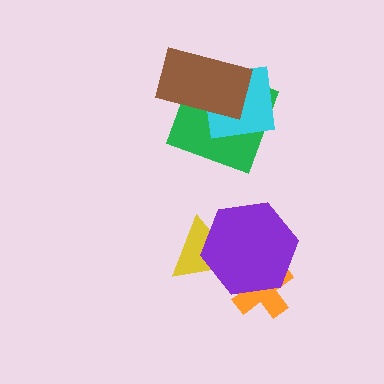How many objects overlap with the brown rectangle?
2 objects overlap with the brown rectangle.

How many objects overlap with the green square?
2 objects overlap with the green square.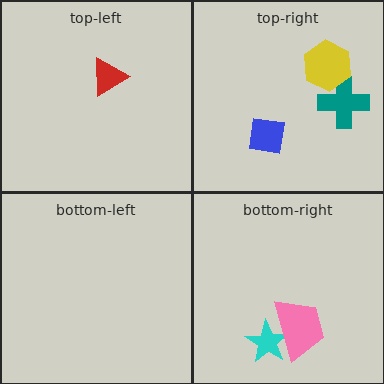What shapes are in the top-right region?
The blue square, the teal cross, the yellow hexagon.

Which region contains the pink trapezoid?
The bottom-right region.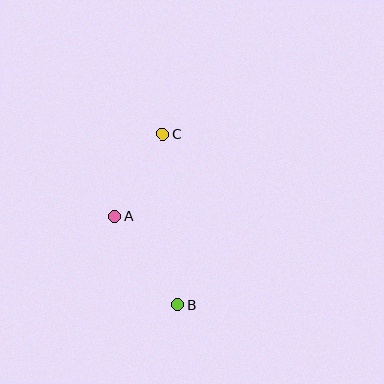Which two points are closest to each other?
Points A and C are closest to each other.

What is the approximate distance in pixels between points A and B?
The distance between A and B is approximately 109 pixels.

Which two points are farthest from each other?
Points B and C are farthest from each other.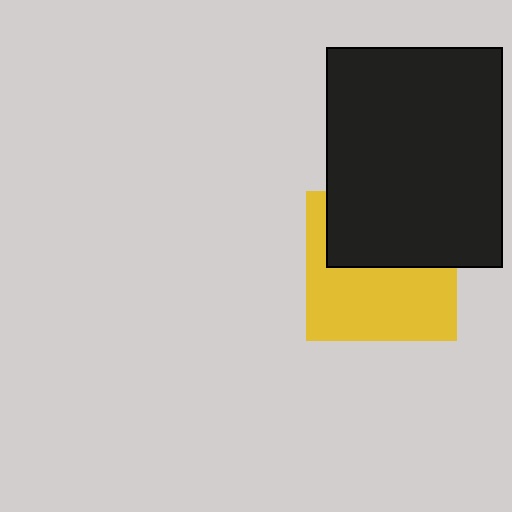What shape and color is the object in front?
The object in front is a black rectangle.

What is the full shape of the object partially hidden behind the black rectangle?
The partially hidden object is a yellow square.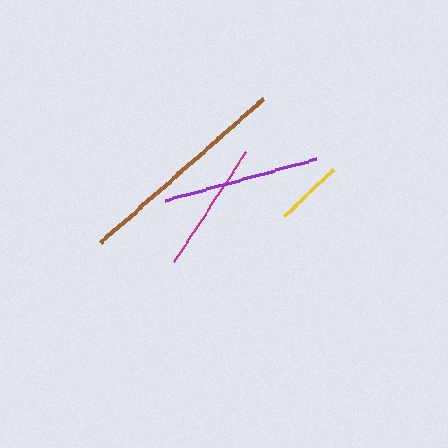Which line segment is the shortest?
The yellow line is the shortest at approximately 69 pixels.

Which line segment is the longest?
The brown line is the longest at approximately 217 pixels.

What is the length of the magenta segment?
The magenta segment is approximately 132 pixels long.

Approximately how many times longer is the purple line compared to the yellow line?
The purple line is approximately 2.3 times the length of the yellow line.